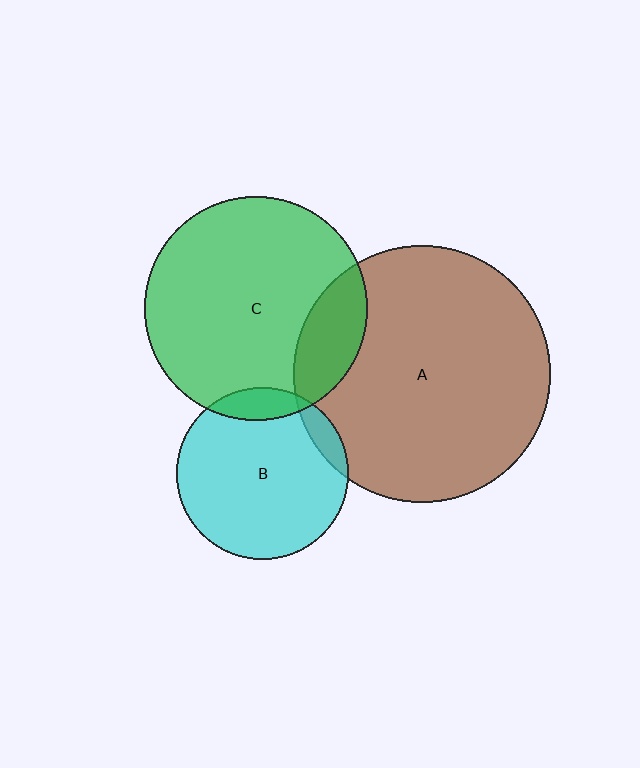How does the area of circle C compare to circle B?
Approximately 1.7 times.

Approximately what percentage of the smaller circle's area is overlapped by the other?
Approximately 15%.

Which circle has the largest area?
Circle A (brown).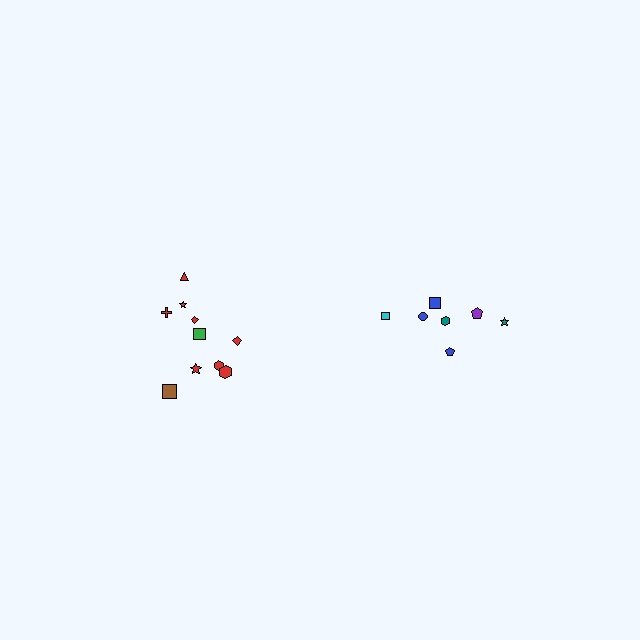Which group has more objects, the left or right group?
The left group.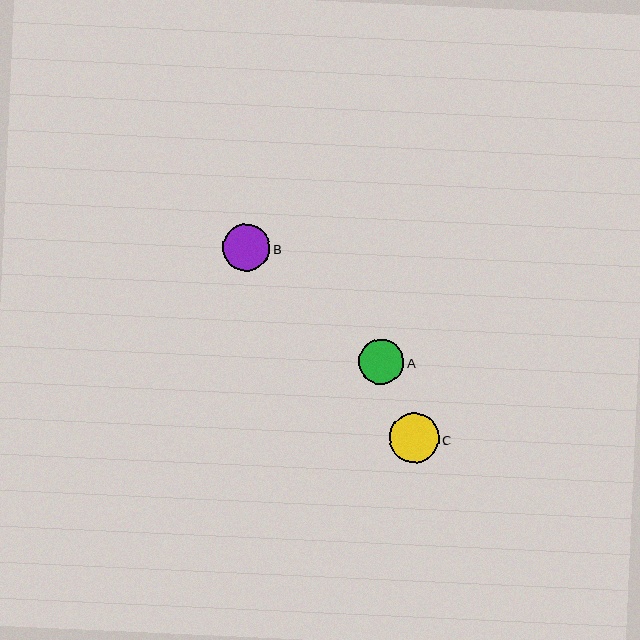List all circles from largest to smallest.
From largest to smallest: C, B, A.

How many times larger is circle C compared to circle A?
Circle C is approximately 1.1 times the size of circle A.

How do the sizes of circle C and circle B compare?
Circle C and circle B are approximately the same size.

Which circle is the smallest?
Circle A is the smallest with a size of approximately 45 pixels.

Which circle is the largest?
Circle C is the largest with a size of approximately 50 pixels.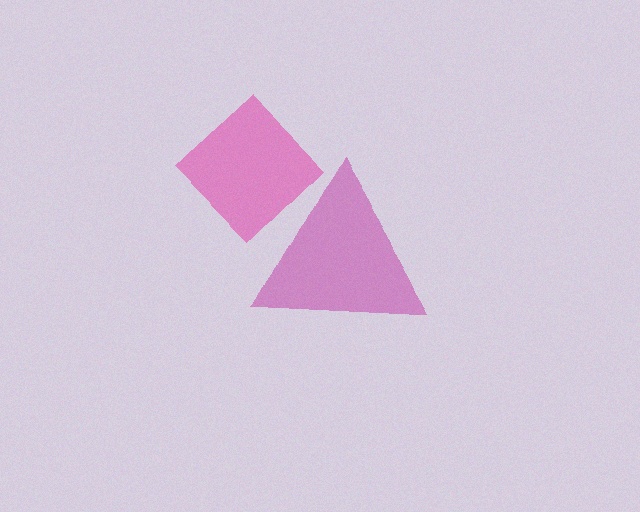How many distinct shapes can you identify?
There are 2 distinct shapes: a pink diamond, a magenta triangle.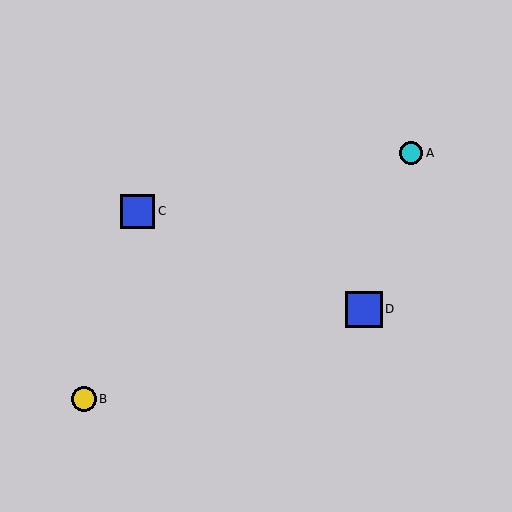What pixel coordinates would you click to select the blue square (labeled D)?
Click at (364, 309) to select the blue square D.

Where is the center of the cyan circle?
The center of the cyan circle is at (411, 153).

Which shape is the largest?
The blue square (labeled D) is the largest.